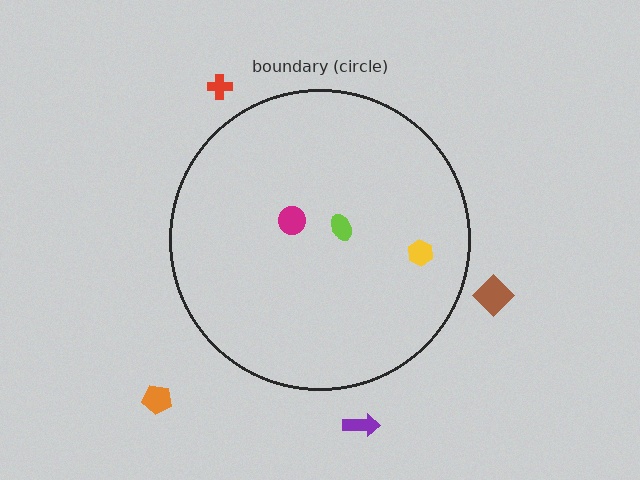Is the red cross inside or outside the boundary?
Outside.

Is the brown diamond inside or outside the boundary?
Outside.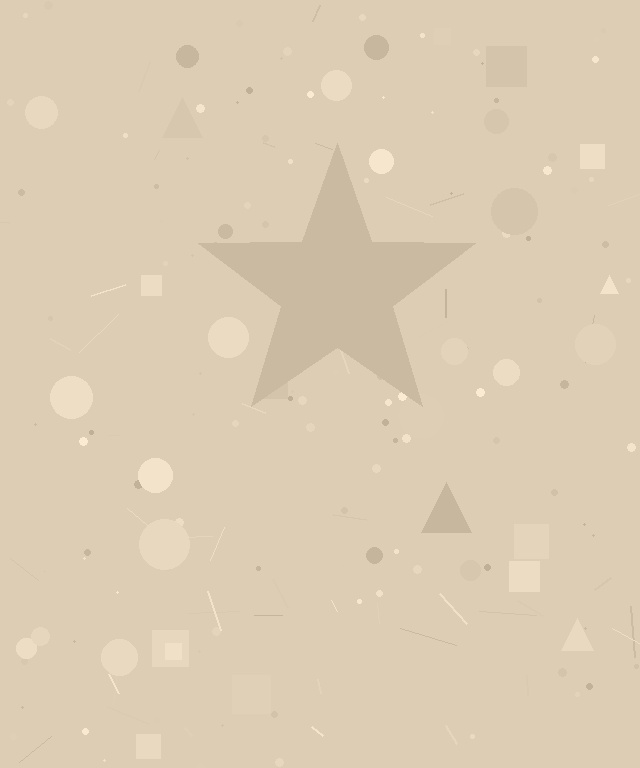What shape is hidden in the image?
A star is hidden in the image.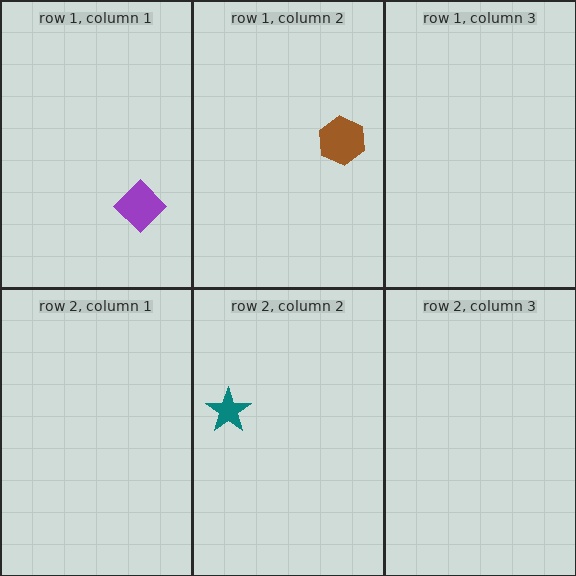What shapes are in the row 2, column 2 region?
The teal star.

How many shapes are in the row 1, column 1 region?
1.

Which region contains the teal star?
The row 2, column 2 region.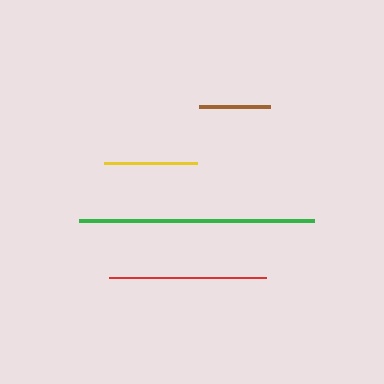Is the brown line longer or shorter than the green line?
The green line is longer than the brown line.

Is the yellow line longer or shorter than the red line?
The red line is longer than the yellow line.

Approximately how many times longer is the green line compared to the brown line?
The green line is approximately 3.3 times the length of the brown line.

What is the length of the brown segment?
The brown segment is approximately 71 pixels long.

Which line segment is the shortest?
The brown line is the shortest at approximately 71 pixels.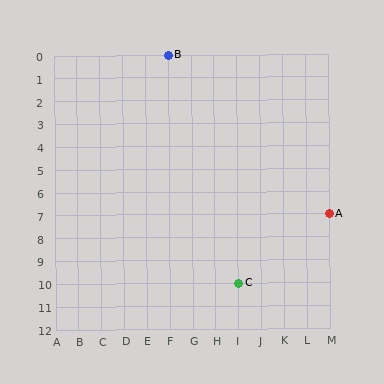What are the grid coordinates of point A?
Point A is at grid coordinates (M, 7).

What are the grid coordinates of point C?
Point C is at grid coordinates (I, 10).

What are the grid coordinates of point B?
Point B is at grid coordinates (F, 0).